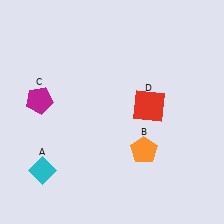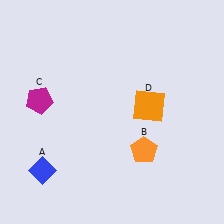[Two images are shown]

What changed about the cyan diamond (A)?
In Image 1, A is cyan. In Image 2, it changed to blue.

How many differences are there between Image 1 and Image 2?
There are 2 differences between the two images.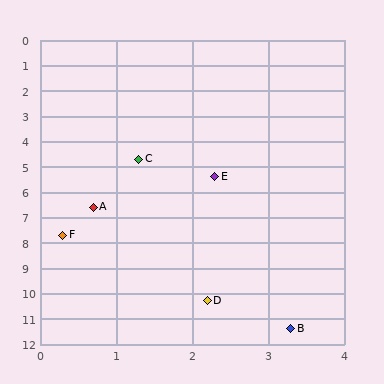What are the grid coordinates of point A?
Point A is at approximately (0.7, 6.6).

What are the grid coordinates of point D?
Point D is at approximately (2.2, 10.3).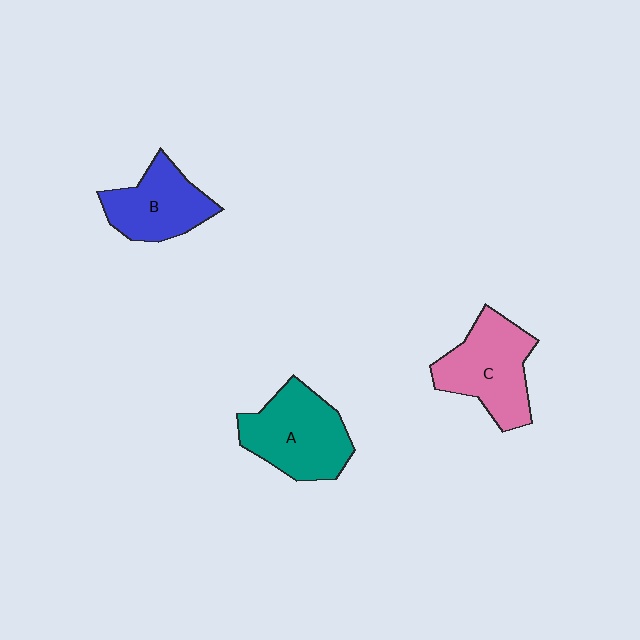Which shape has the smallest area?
Shape B (blue).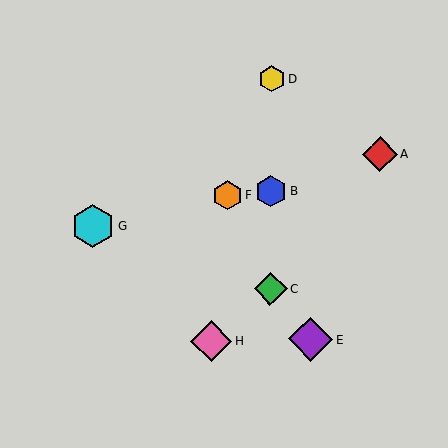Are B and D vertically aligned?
Yes, both are at x≈271.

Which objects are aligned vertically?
Objects B, C, D are aligned vertically.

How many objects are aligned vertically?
3 objects (B, C, D) are aligned vertically.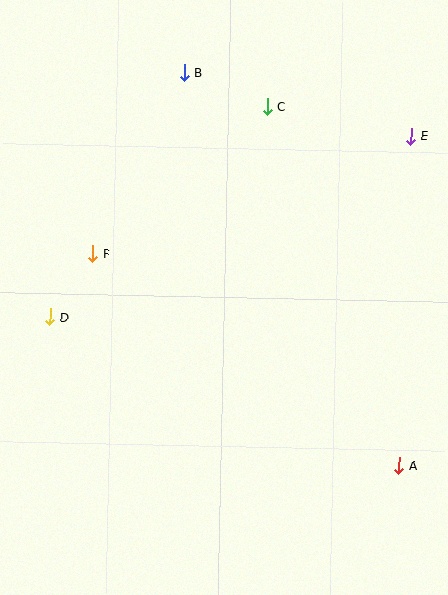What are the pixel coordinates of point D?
Point D is at (50, 317).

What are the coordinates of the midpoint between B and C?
The midpoint between B and C is at (226, 90).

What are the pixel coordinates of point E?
Point E is at (411, 136).